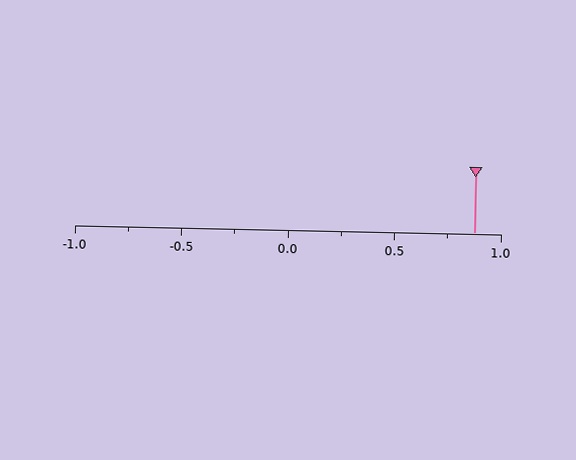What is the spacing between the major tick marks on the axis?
The major ticks are spaced 0.5 apart.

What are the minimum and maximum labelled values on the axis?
The axis runs from -1.0 to 1.0.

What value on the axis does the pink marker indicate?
The marker indicates approximately 0.88.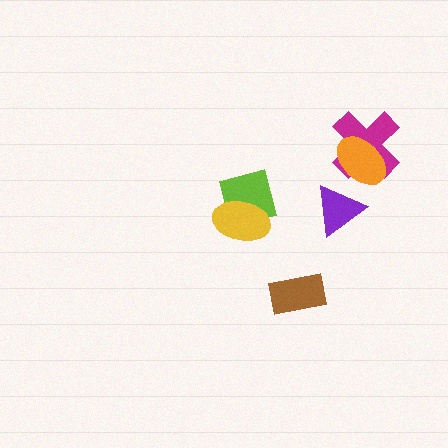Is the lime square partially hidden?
Yes, it is partially covered by another shape.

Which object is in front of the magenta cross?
The orange ellipse is in front of the magenta cross.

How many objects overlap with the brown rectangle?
0 objects overlap with the brown rectangle.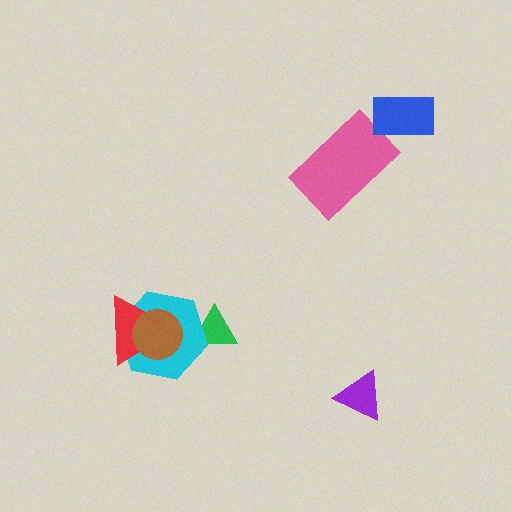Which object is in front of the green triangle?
The cyan hexagon is in front of the green triangle.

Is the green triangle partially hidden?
Yes, it is partially covered by another shape.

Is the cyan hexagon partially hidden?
Yes, it is partially covered by another shape.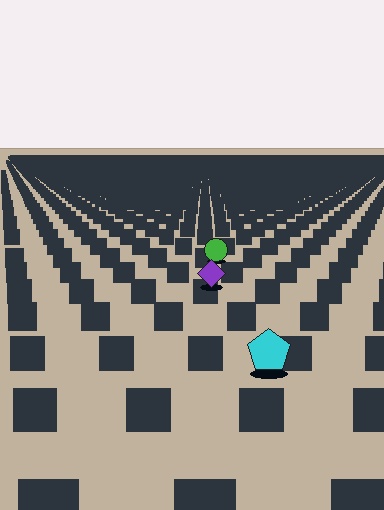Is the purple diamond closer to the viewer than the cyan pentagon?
No. The cyan pentagon is closer — you can tell from the texture gradient: the ground texture is coarser near it.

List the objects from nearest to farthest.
From nearest to farthest: the cyan pentagon, the purple diamond, the green circle.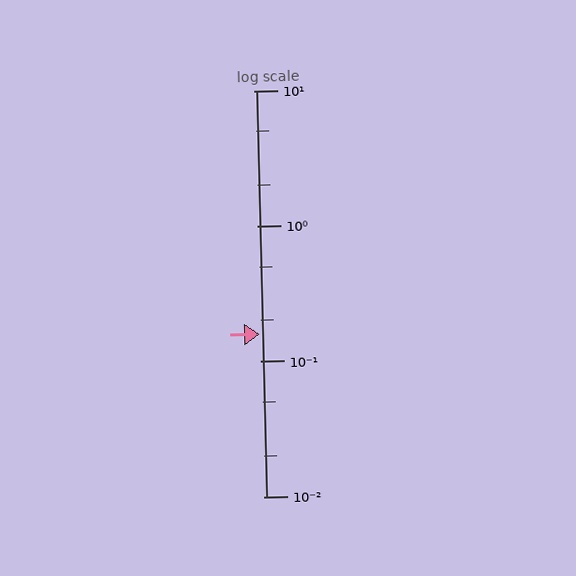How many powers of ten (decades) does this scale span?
The scale spans 3 decades, from 0.01 to 10.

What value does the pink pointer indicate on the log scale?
The pointer indicates approximately 0.16.